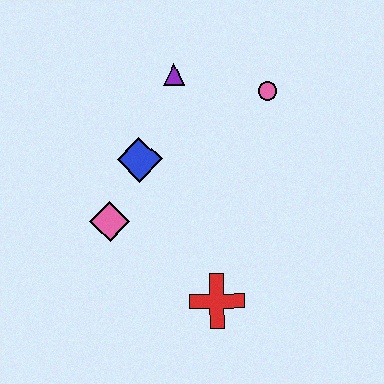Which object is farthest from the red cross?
The purple triangle is farthest from the red cross.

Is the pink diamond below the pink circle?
Yes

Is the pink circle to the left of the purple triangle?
No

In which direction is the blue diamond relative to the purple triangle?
The blue diamond is below the purple triangle.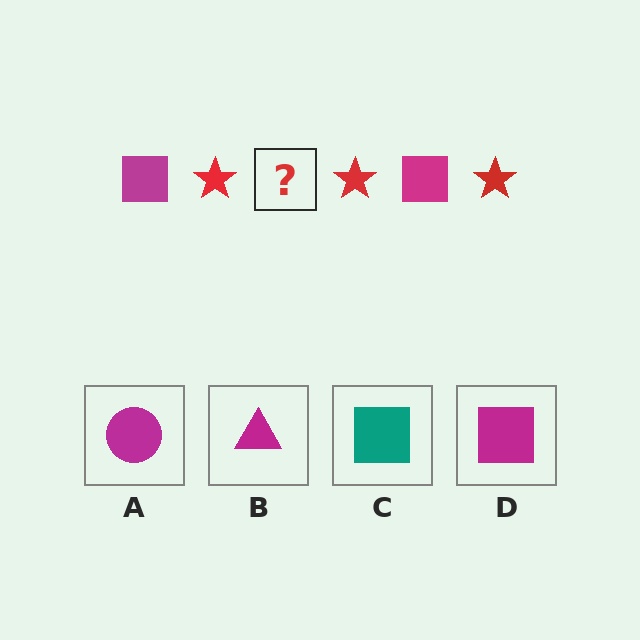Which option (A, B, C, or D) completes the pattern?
D.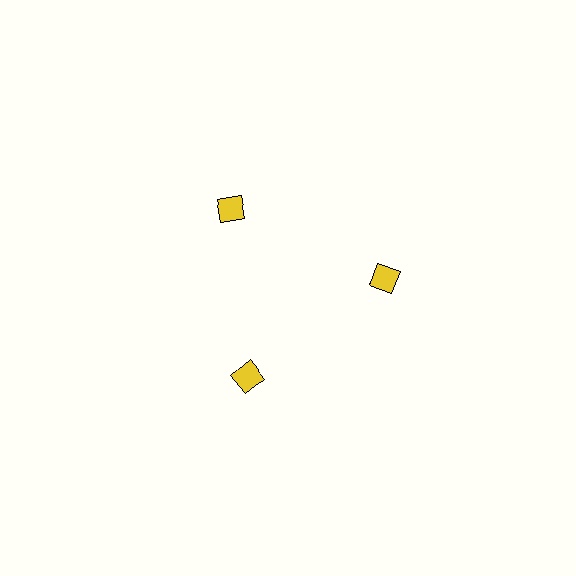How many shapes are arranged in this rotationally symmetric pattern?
There are 3 shapes, arranged in 3 groups of 1.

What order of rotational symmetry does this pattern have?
This pattern has 3-fold rotational symmetry.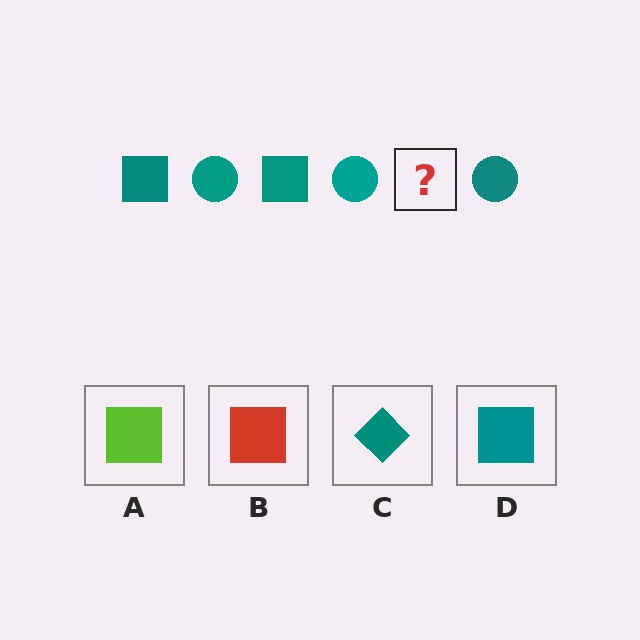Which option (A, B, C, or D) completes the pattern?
D.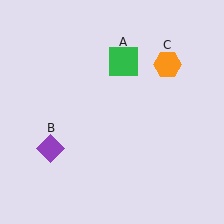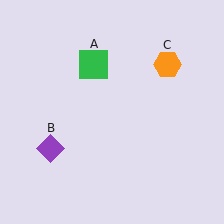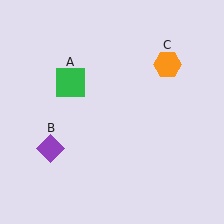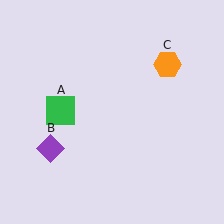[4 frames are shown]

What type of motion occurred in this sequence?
The green square (object A) rotated counterclockwise around the center of the scene.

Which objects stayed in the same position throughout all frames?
Purple diamond (object B) and orange hexagon (object C) remained stationary.